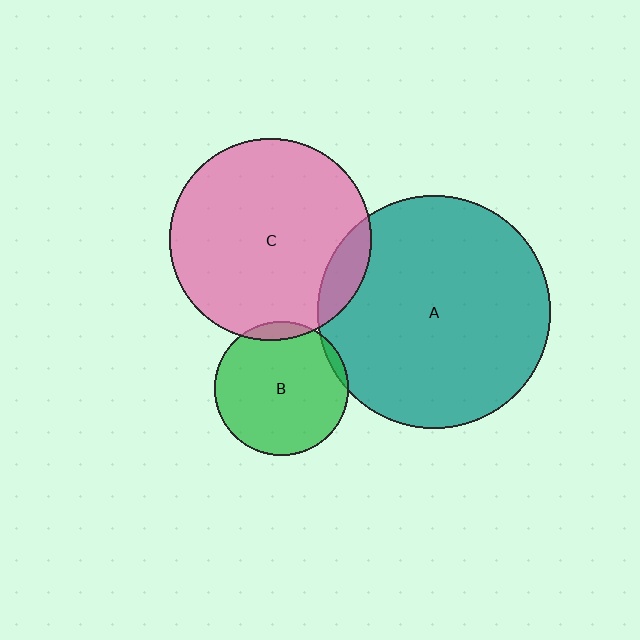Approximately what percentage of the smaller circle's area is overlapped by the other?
Approximately 10%.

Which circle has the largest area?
Circle A (teal).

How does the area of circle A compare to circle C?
Approximately 1.3 times.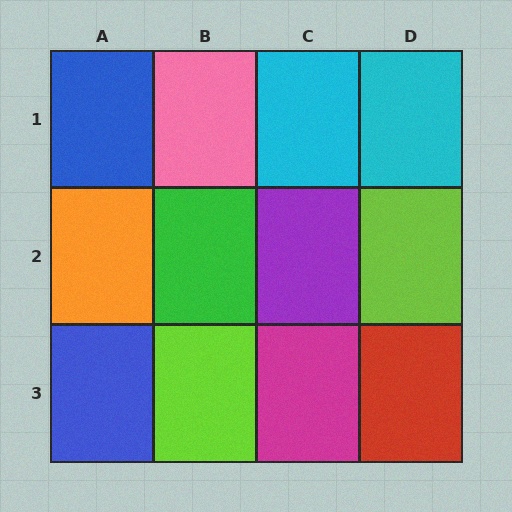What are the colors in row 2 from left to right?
Orange, green, purple, lime.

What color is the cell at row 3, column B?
Lime.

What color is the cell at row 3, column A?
Blue.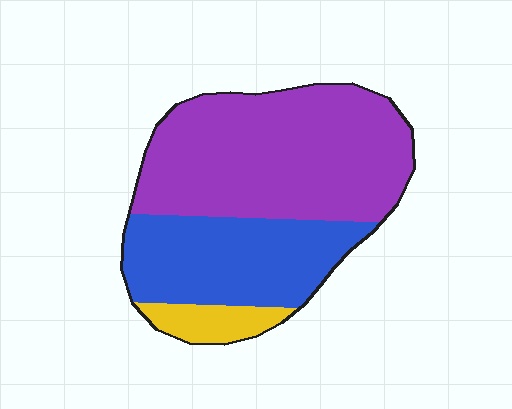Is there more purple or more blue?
Purple.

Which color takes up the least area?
Yellow, at roughly 10%.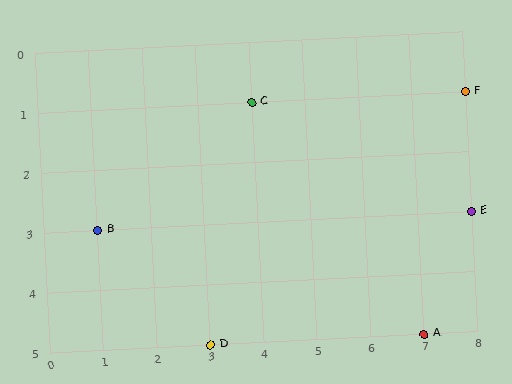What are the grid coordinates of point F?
Point F is at grid coordinates (8, 1).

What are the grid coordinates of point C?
Point C is at grid coordinates (4, 1).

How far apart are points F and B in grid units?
Points F and B are 7 columns and 2 rows apart (about 7.3 grid units diagonally).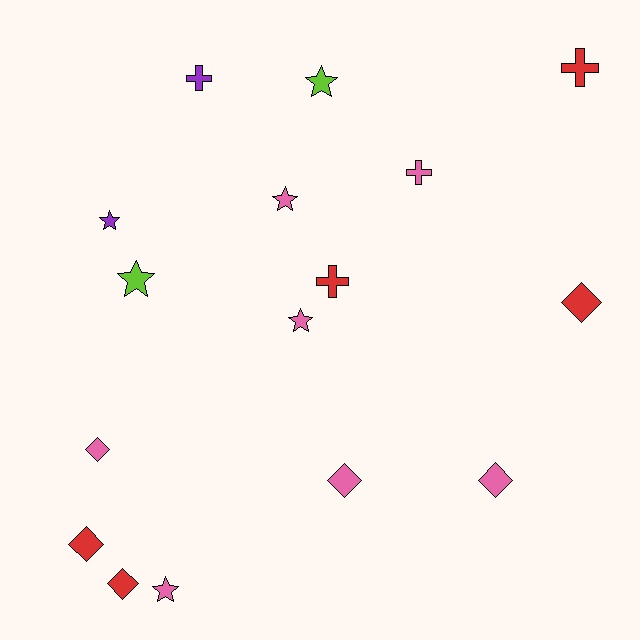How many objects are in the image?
There are 16 objects.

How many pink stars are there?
There are 3 pink stars.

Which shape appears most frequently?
Star, with 6 objects.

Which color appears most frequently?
Pink, with 7 objects.